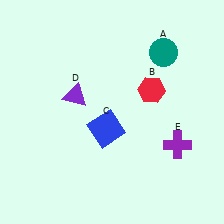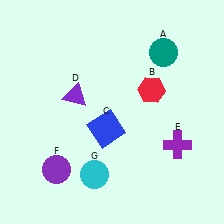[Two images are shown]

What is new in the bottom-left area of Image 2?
A cyan circle (G) was added in the bottom-left area of Image 2.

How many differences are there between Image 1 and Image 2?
There are 2 differences between the two images.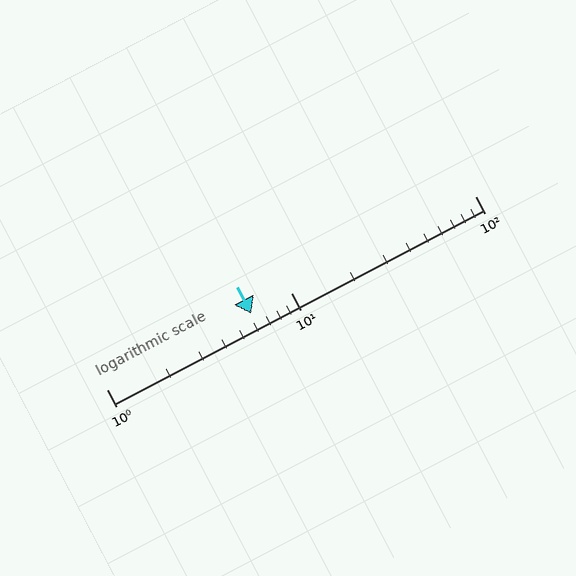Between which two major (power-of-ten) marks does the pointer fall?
The pointer is between 1 and 10.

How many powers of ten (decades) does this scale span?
The scale spans 2 decades, from 1 to 100.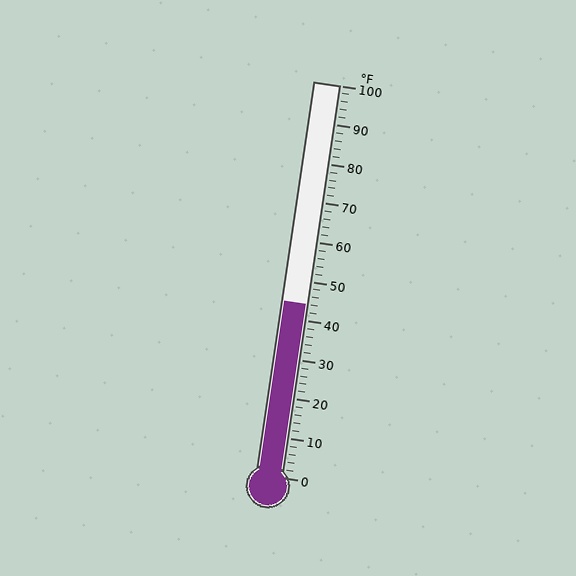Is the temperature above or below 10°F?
The temperature is above 10°F.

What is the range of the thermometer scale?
The thermometer scale ranges from 0°F to 100°F.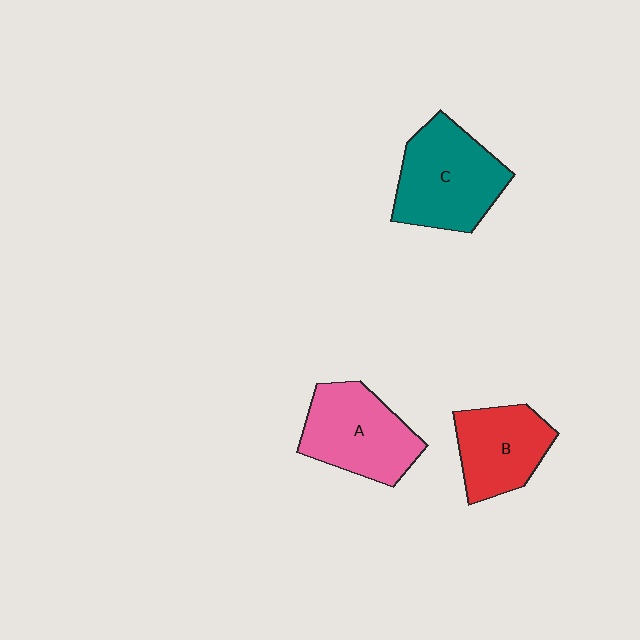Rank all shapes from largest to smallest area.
From largest to smallest: C (teal), A (pink), B (red).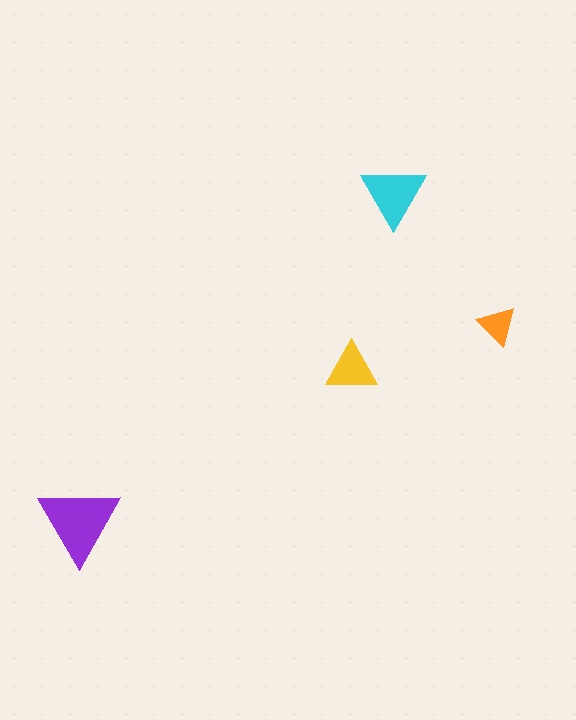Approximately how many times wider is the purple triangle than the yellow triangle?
About 1.5 times wider.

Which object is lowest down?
The purple triangle is bottommost.